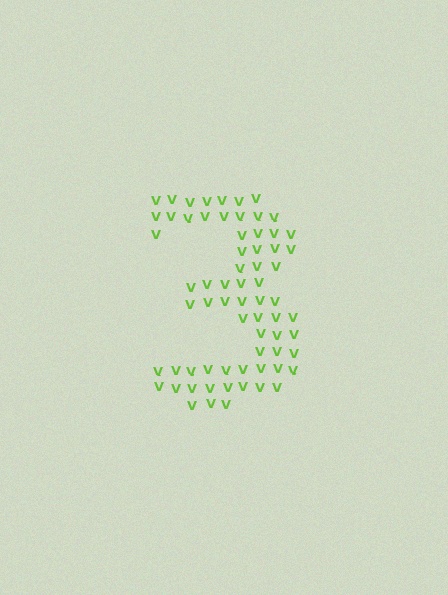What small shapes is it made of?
It is made of small letter V's.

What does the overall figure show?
The overall figure shows the digit 3.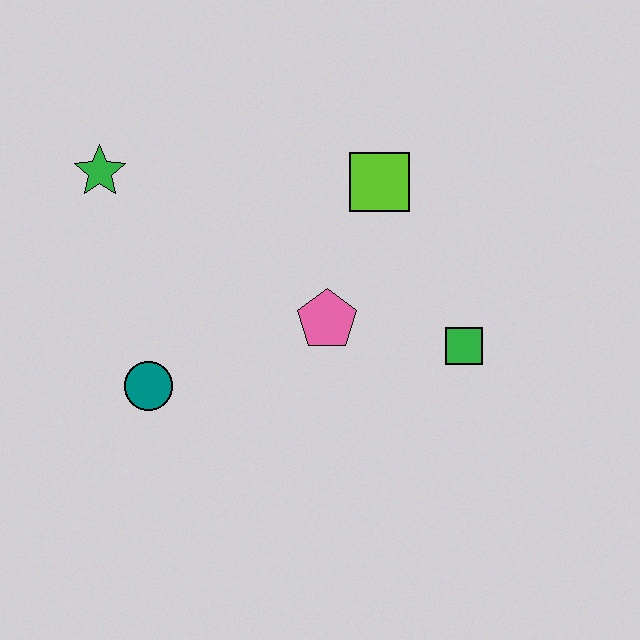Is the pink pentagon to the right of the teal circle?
Yes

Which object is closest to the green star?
The teal circle is closest to the green star.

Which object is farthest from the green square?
The green star is farthest from the green square.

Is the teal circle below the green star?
Yes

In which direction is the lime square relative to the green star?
The lime square is to the right of the green star.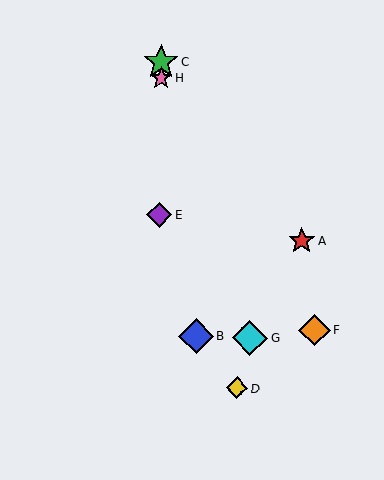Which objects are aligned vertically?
Objects C, E, H are aligned vertically.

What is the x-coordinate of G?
Object G is at x≈250.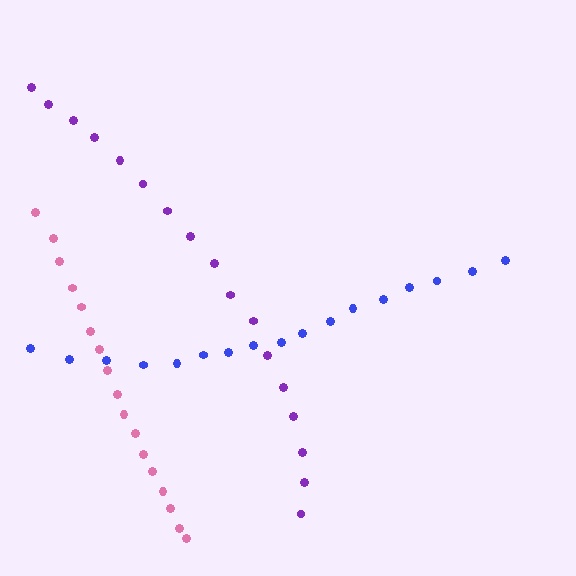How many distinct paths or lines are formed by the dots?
There are 3 distinct paths.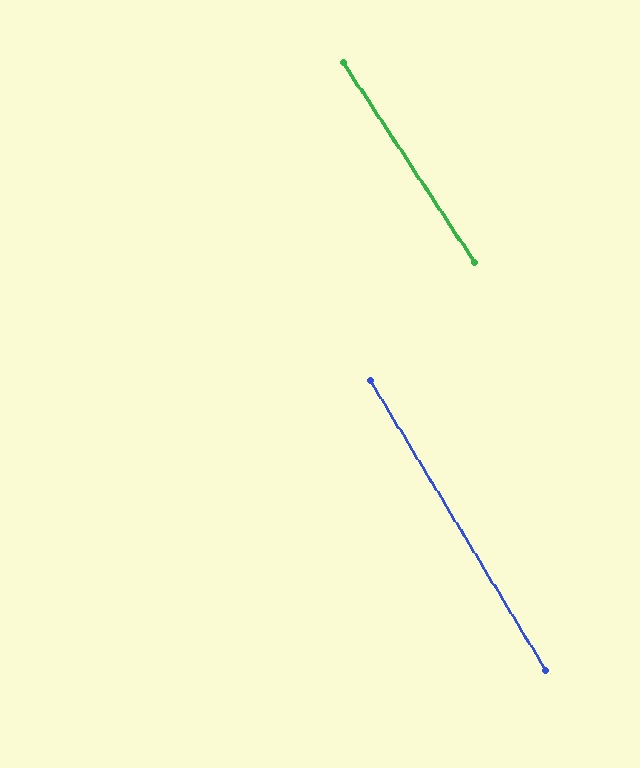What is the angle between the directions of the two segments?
Approximately 2 degrees.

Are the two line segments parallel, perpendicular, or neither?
Parallel — their directions differ by only 2.0°.